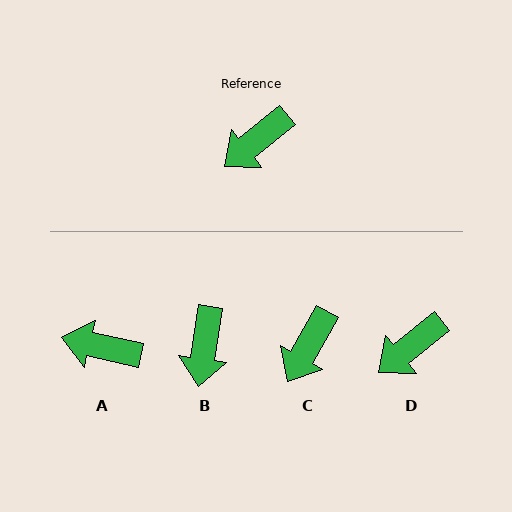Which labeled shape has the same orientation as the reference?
D.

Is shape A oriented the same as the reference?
No, it is off by about 52 degrees.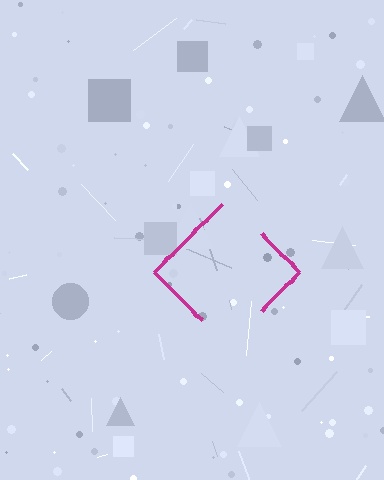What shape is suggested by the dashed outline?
The dashed outline suggests a diamond.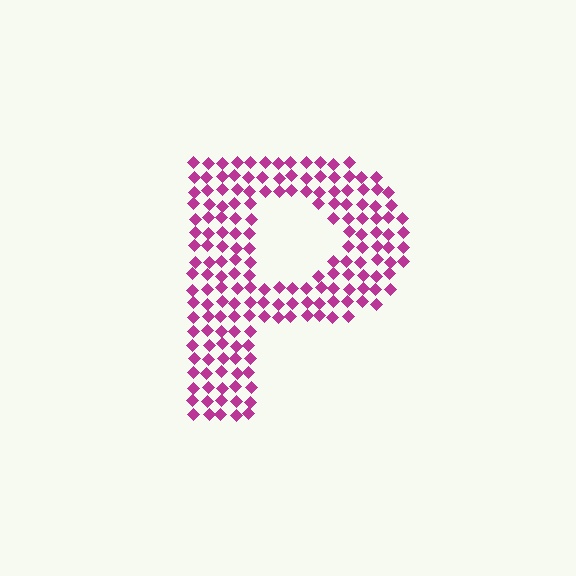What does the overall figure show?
The overall figure shows the letter P.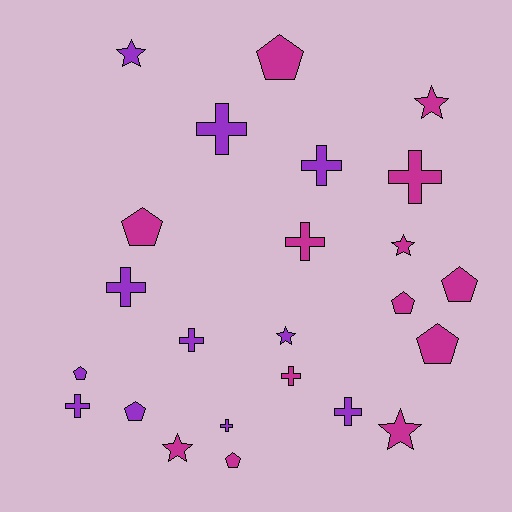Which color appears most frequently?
Magenta, with 13 objects.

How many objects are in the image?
There are 24 objects.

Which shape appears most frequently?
Cross, with 10 objects.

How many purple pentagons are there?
There are 2 purple pentagons.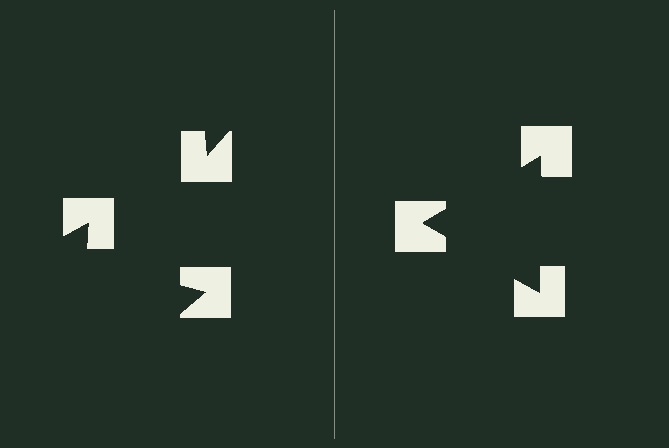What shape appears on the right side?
An illusory triangle.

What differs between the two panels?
The notched squares are positioned identically on both sides; only the wedge orientations differ. On the right they align to a triangle; on the left they are misaligned.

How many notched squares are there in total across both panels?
6 — 3 on each side.